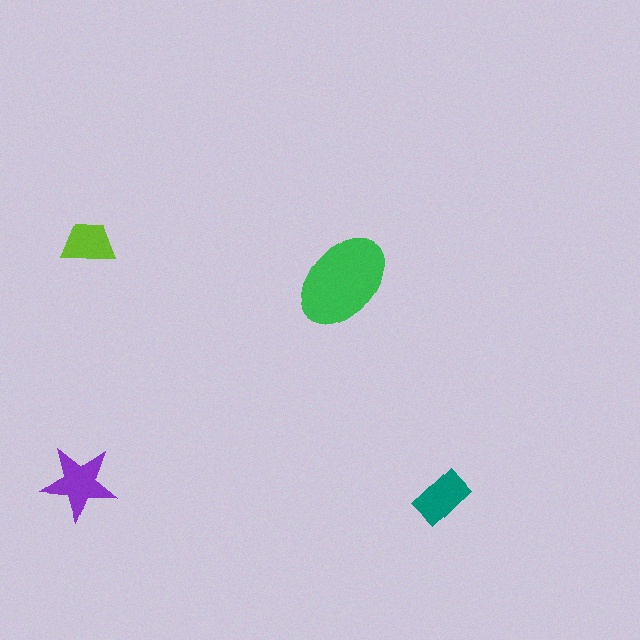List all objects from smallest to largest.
The lime trapezoid, the teal rectangle, the purple star, the green ellipse.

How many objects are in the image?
There are 4 objects in the image.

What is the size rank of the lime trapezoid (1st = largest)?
4th.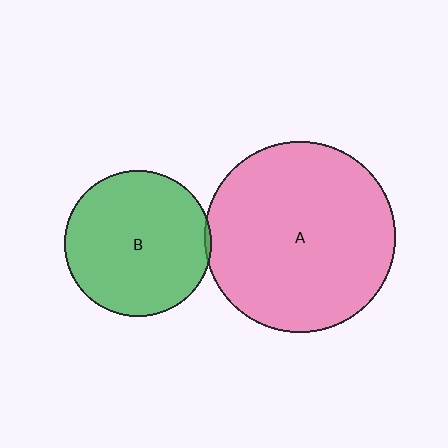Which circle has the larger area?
Circle A (pink).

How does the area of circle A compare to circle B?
Approximately 1.7 times.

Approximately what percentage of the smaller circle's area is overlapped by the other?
Approximately 5%.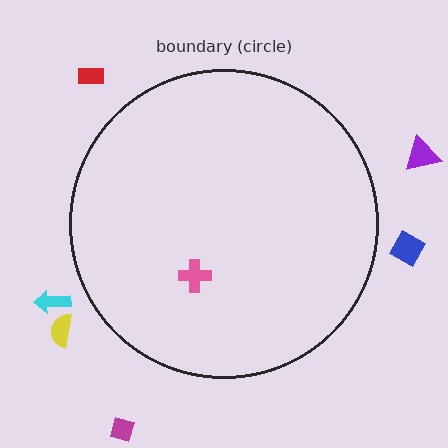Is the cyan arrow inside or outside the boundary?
Outside.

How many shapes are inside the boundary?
1 inside, 6 outside.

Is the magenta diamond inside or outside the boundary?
Outside.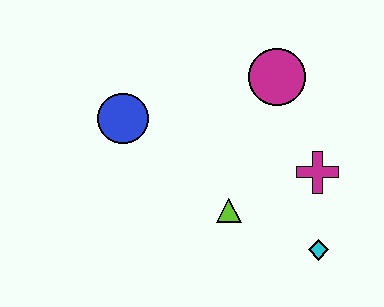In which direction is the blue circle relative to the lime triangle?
The blue circle is to the left of the lime triangle.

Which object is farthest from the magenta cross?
The blue circle is farthest from the magenta cross.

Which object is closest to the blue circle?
The lime triangle is closest to the blue circle.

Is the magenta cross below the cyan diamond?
No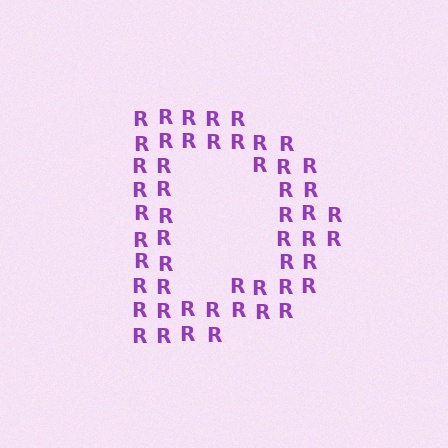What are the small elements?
The small elements are letter R's.